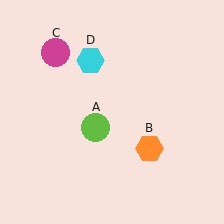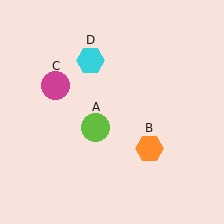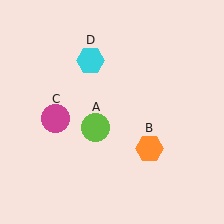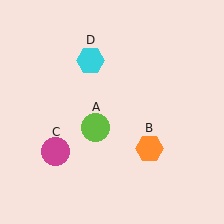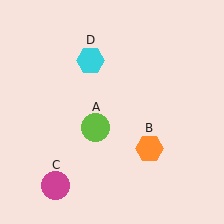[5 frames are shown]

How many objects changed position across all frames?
1 object changed position: magenta circle (object C).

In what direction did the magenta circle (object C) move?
The magenta circle (object C) moved down.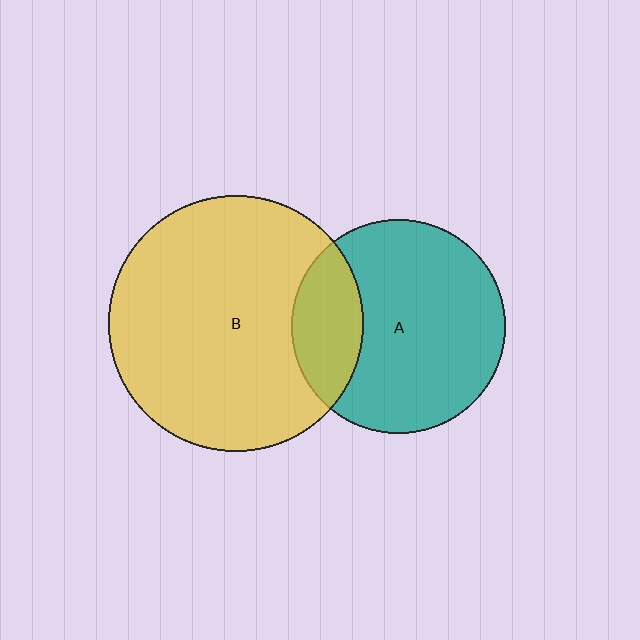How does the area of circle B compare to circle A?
Approximately 1.4 times.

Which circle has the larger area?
Circle B (yellow).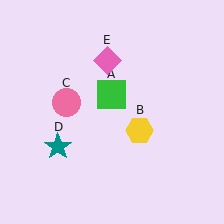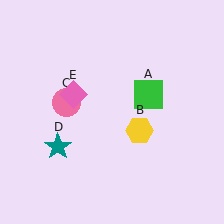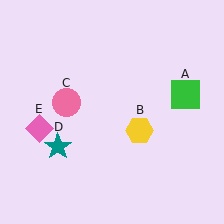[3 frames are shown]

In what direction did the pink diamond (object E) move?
The pink diamond (object E) moved down and to the left.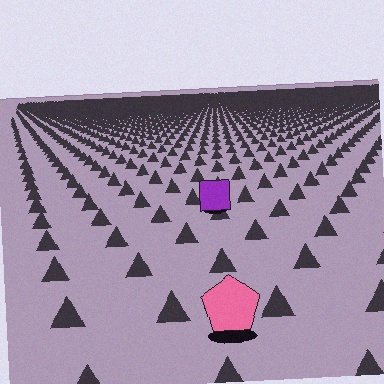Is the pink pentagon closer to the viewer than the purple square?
Yes. The pink pentagon is closer — you can tell from the texture gradient: the ground texture is coarser near it.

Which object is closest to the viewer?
The pink pentagon is closest. The texture marks near it are larger and more spread out.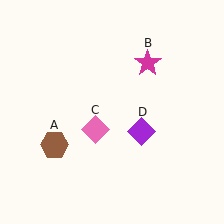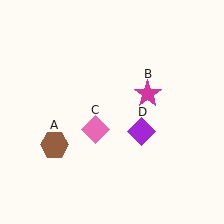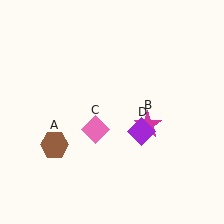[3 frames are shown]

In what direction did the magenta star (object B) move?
The magenta star (object B) moved down.